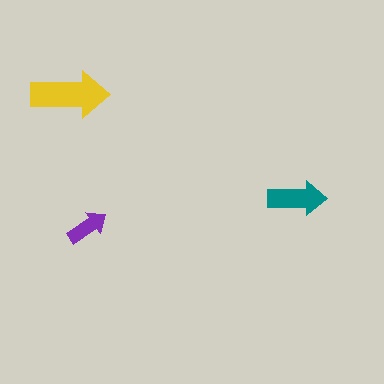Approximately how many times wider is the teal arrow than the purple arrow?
About 1.5 times wider.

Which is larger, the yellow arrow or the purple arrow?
The yellow one.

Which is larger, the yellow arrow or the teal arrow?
The yellow one.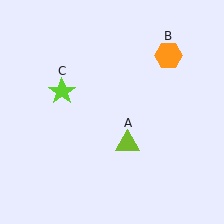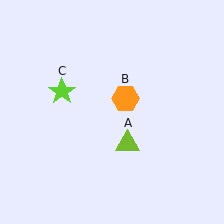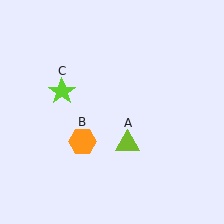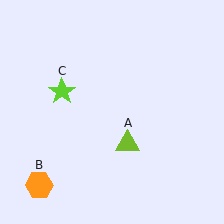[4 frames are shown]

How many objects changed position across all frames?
1 object changed position: orange hexagon (object B).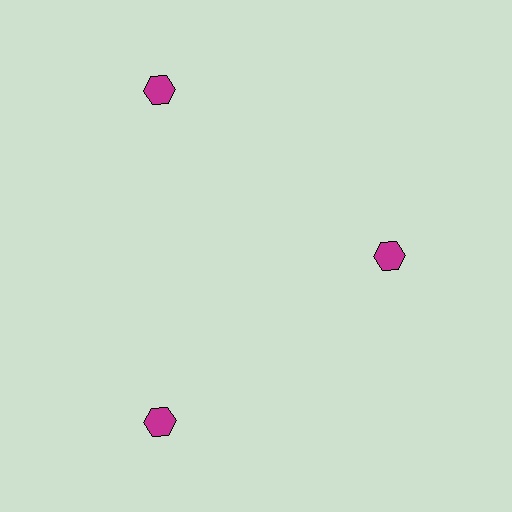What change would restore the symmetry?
The symmetry would be restored by moving it outward, back onto the ring so that all 3 hexagons sit at equal angles and equal distance from the center.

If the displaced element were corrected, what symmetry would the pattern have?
It would have 3-fold rotational symmetry — the pattern would map onto itself every 120 degrees.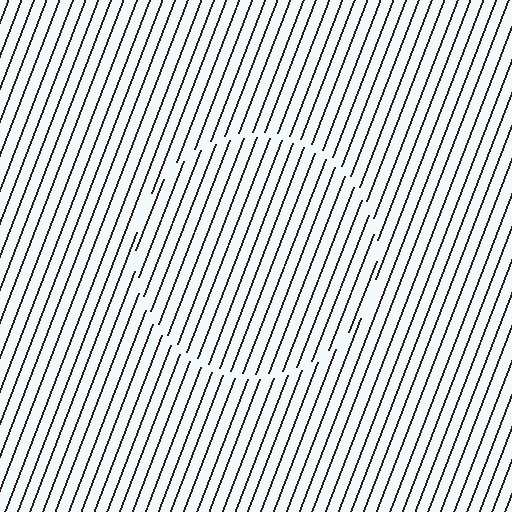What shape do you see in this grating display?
An illusory circle. The interior of the shape contains the same grating, shifted by half a period — the contour is defined by the phase discontinuity where line-ends from the inner and outer gratings abut.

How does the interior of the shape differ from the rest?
The interior of the shape contains the same grating, shifted by half a period — the contour is defined by the phase discontinuity where line-ends from the inner and outer gratings abut.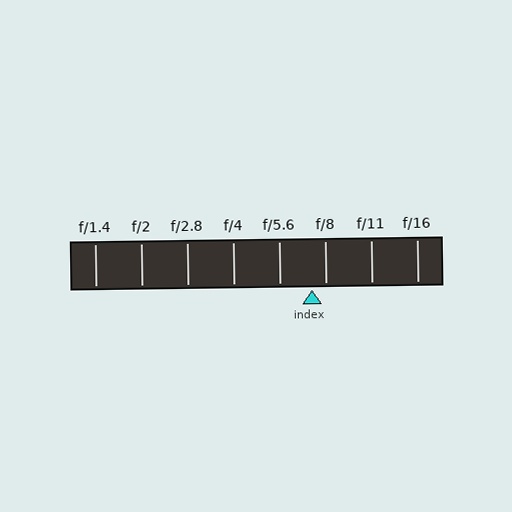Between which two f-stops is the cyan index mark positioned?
The index mark is between f/5.6 and f/8.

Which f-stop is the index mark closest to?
The index mark is closest to f/8.